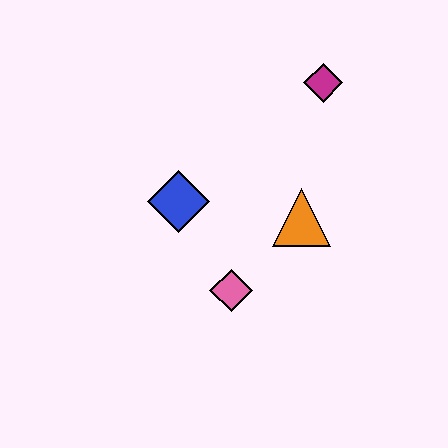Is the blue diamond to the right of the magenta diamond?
No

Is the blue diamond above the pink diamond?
Yes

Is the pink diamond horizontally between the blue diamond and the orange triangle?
Yes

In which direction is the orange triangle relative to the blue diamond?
The orange triangle is to the right of the blue diamond.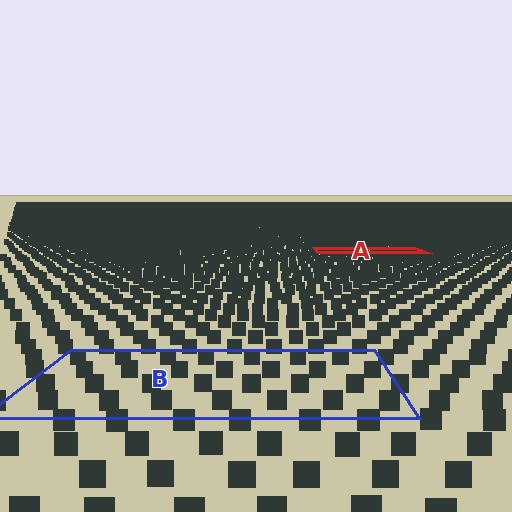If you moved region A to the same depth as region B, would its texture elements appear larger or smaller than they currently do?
They would appear larger. At a closer depth, the same texture elements are projected at a bigger on-screen size.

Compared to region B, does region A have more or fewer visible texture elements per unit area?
Region A has more texture elements per unit area — they are packed more densely because it is farther away.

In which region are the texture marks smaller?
The texture marks are smaller in region A, because it is farther away.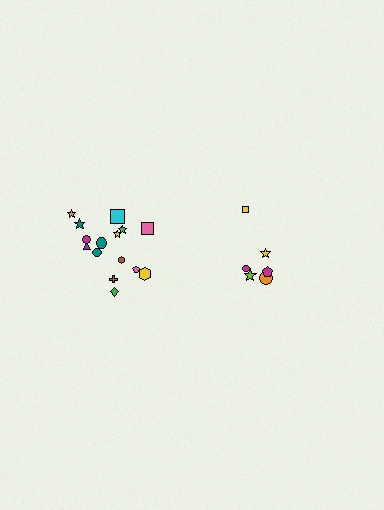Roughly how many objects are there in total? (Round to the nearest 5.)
Roughly 20 objects in total.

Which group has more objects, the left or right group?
The left group.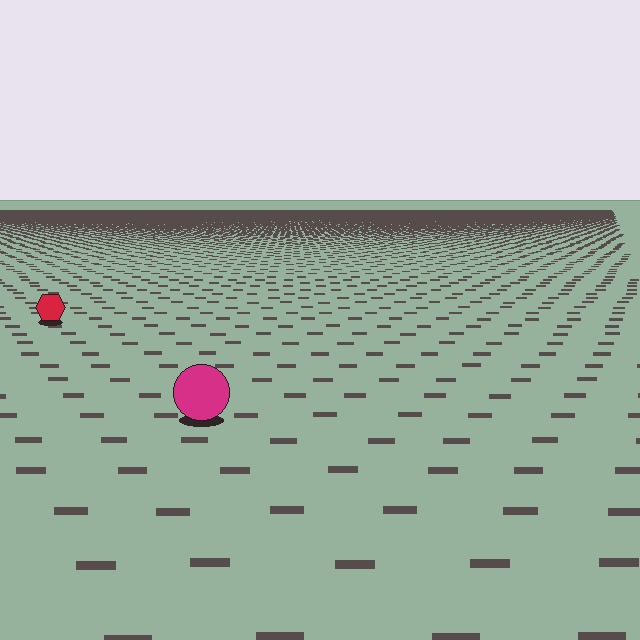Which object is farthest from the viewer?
The red hexagon is farthest from the viewer. It appears smaller and the ground texture around it is denser.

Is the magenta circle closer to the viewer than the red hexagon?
Yes. The magenta circle is closer — you can tell from the texture gradient: the ground texture is coarser near it.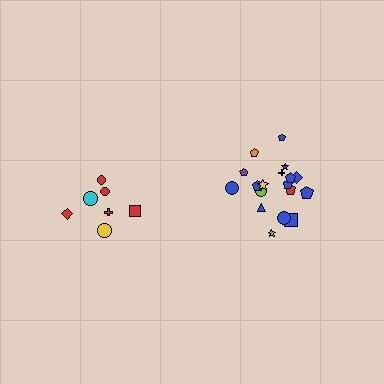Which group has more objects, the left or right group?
The right group.